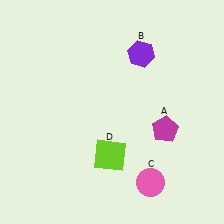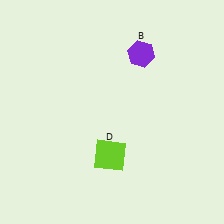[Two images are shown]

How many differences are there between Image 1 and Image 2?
There are 2 differences between the two images.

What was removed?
The pink circle (C), the magenta pentagon (A) were removed in Image 2.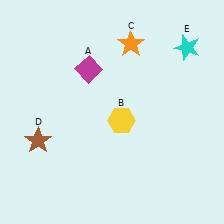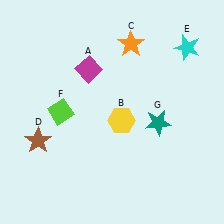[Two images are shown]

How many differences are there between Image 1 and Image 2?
There are 2 differences between the two images.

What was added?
A lime diamond (F), a teal star (G) were added in Image 2.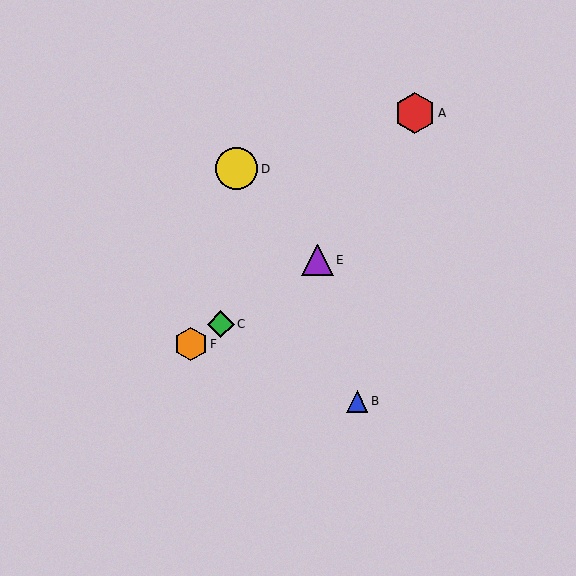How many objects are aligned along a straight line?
3 objects (C, E, F) are aligned along a straight line.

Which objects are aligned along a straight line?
Objects C, E, F are aligned along a straight line.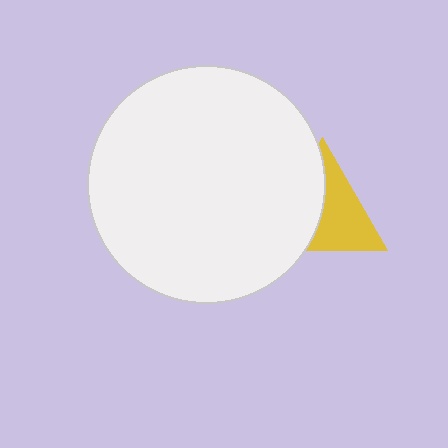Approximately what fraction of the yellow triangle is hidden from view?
Roughly 48% of the yellow triangle is hidden behind the white circle.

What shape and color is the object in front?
The object in front is a white circle.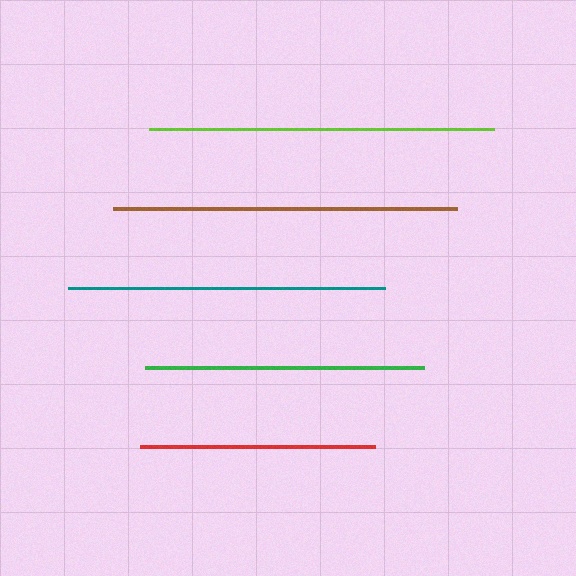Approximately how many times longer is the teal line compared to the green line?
The teal line is approximately 1.1 times the length of the green line.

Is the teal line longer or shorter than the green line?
The teal line is longer than the green line.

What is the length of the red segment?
The red segment is approximately 235 pixels long.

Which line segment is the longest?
The lime line is the longest at approximately 346 pixels.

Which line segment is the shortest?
The red line is the shortest at approximately 235 pixels.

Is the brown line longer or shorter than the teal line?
The brown line is longer than the teal line.